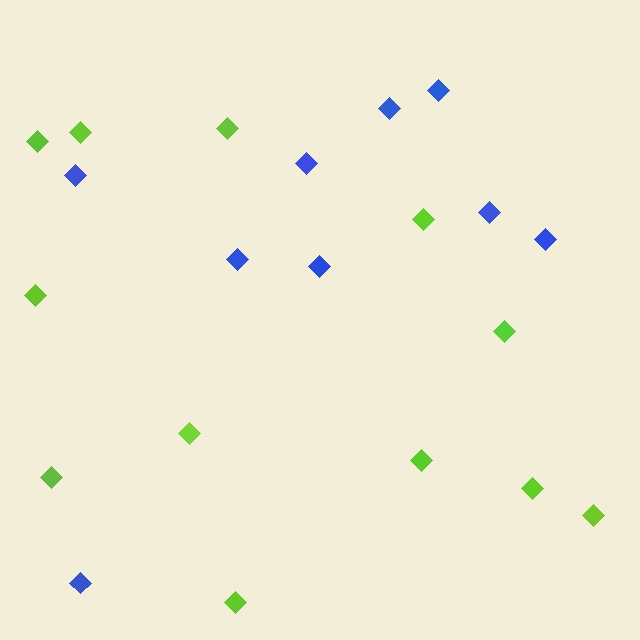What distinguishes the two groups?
There are 2 groups: one group of lime diamonds (12) and one group of blue diamonds (9).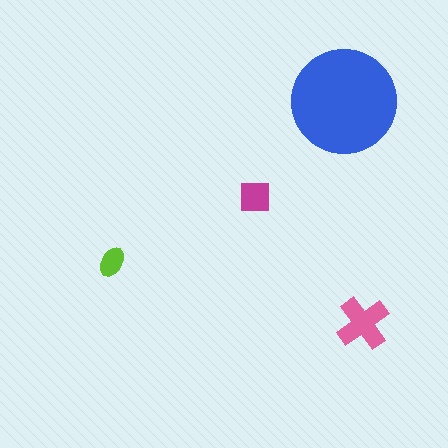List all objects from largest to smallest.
The blue circle, the pink cross, the magenta square, the lime ellipse.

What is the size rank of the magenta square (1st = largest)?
3rd.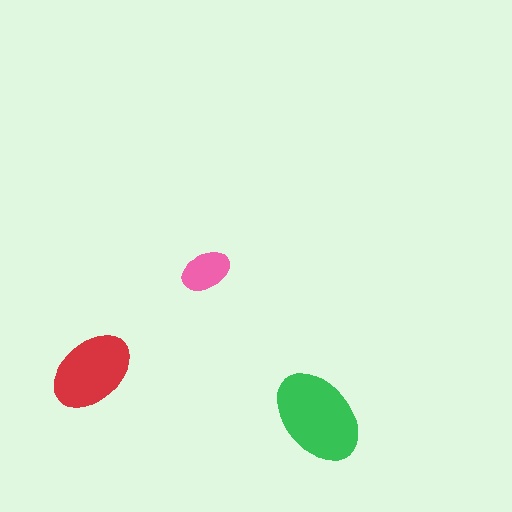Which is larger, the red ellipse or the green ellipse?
The green one.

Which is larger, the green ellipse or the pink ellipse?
The green one.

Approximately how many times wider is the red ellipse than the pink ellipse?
About 1.5 times wider.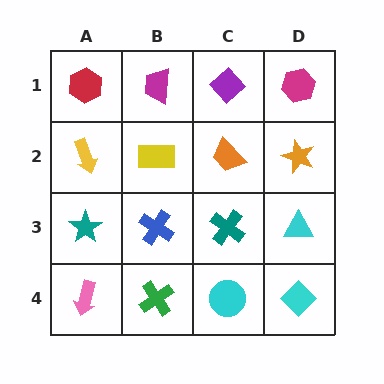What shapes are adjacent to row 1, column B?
A yellow rectangle (row 2, column B), a red hexagon (row 1, column A), a purple diamond (row 1, column C).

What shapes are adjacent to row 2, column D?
A magenta hexagon (row 1, column D), a cyan triangle (row 3, column D), an orange trapezoid (row 2, column C).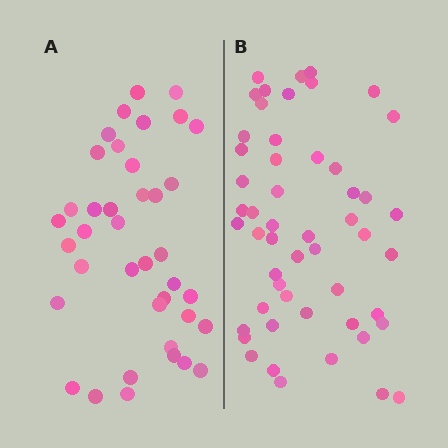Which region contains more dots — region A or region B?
Region B (the right region) has more dots.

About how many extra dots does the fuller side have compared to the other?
Region B has approximately 15 more dots than region A.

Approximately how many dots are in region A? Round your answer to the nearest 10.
About 40 dots. (The exact count is 39, which rounds to 40.)